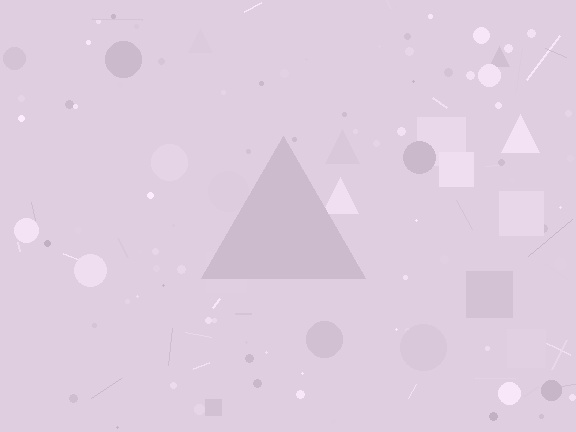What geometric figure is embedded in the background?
A triangle is embedded in the background.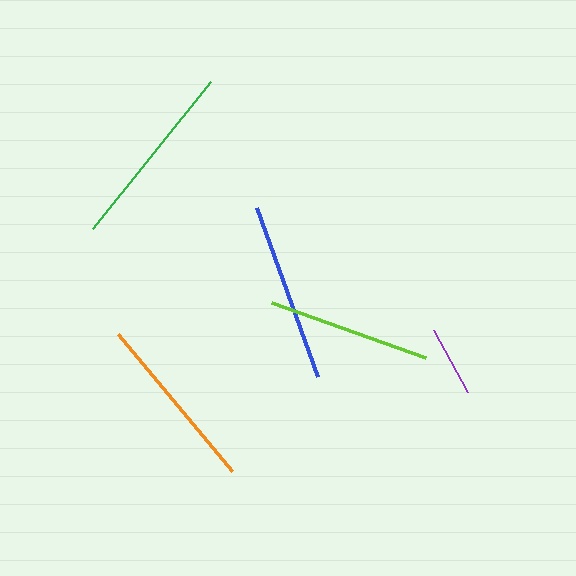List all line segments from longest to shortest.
From longest to shortest: green, blue, orange, lime, purple.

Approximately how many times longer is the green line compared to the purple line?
The green line is approximately 2.6 times the length of the purple line.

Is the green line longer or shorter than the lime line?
The green line is longer than the lime line.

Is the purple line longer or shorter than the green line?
The green line is longer than the purple line.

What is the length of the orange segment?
The orange segment is approximately 178 pixels long.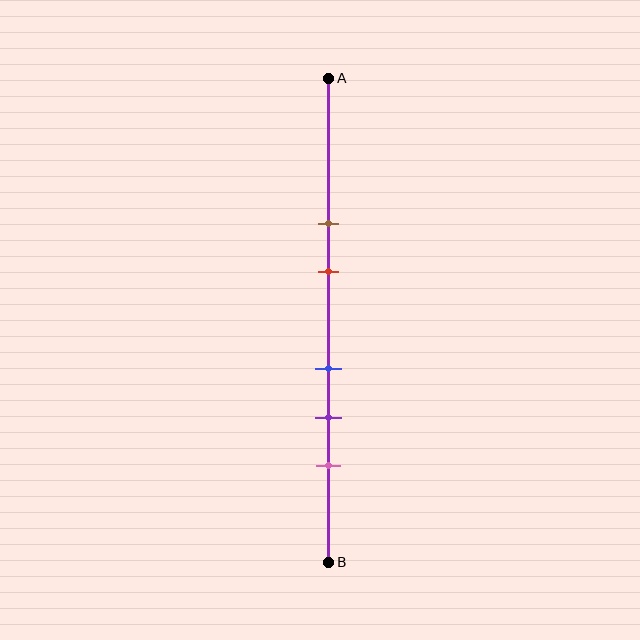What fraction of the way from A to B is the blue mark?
The blue mark is approximately 60% (0.6) of the way from A to B.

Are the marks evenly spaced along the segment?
No, the marks are not evenly spaced.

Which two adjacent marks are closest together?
The blue and purple marks are the closest adjacent pair.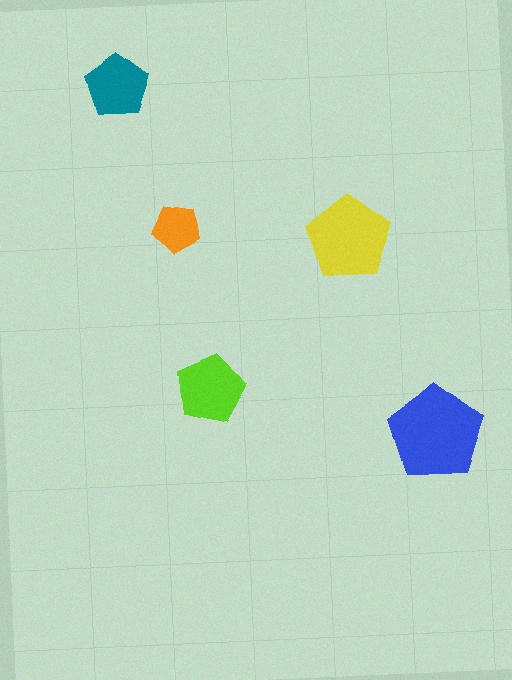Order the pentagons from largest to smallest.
the blue one, the yellow one, the lime one, the teal one, the orange one.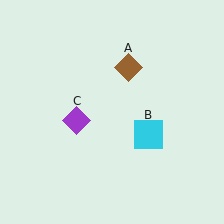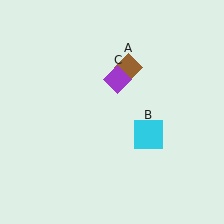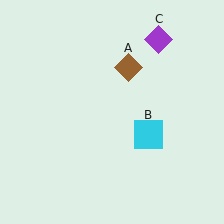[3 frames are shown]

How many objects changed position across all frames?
1 object changed position: purple diamond (object C).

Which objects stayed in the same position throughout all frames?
Brown diamond (object A) and cyan square (object B) remained stationary.